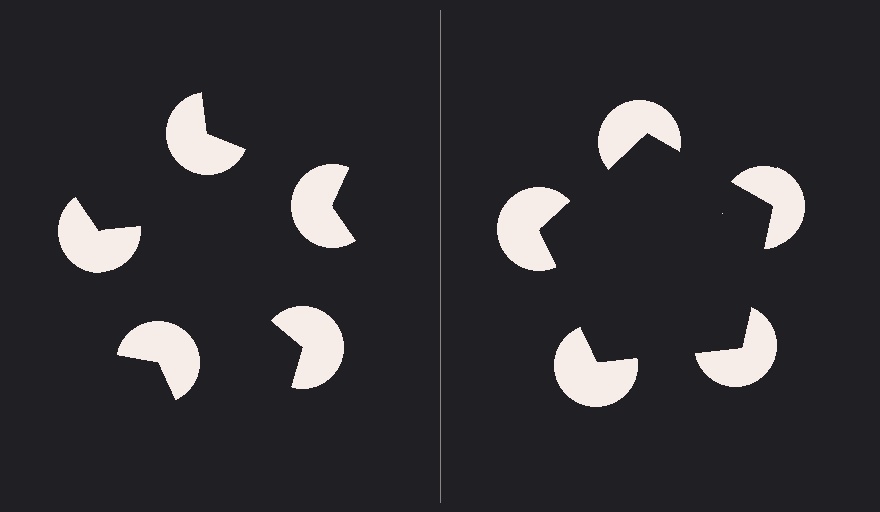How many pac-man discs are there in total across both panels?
10 — 5 on each side.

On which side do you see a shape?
An illusory pentagon appears on the right side. On the left side the wedge cuts are rotated, so no coherent shape forms.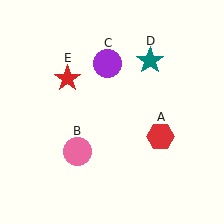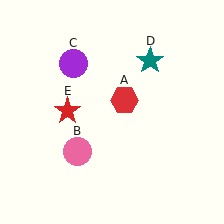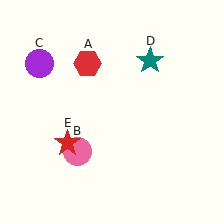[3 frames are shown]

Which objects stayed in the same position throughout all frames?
Pink circle (object B) and teal star (object D) remained stationary.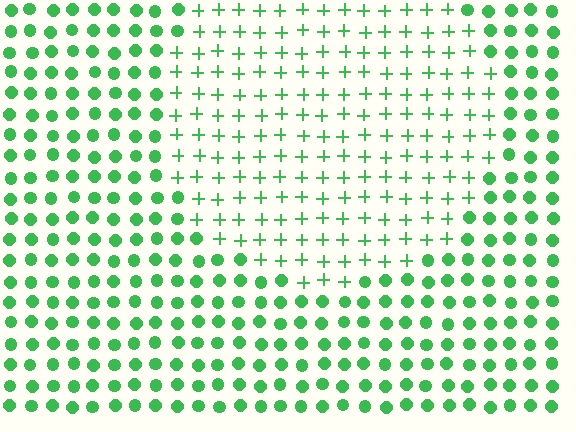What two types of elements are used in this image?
The image uses plus signs inside the circle region and circles outside it.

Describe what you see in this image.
The image is filled with small green elements arranged in a uniform grid. A circle-shaped region contains plus signs, while the surrounding area contains circles. The boundary is defined purely by the change in element shape.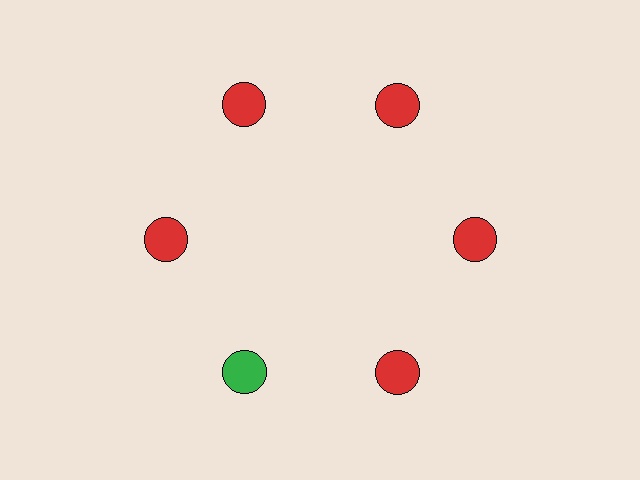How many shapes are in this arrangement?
There are 6 shapes arranged in a ring pattern.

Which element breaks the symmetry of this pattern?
The green circle at roughly the 7 o'clock position breaks the symmetry. All other shapes are red circles.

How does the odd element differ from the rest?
It has a different color: green instead of red.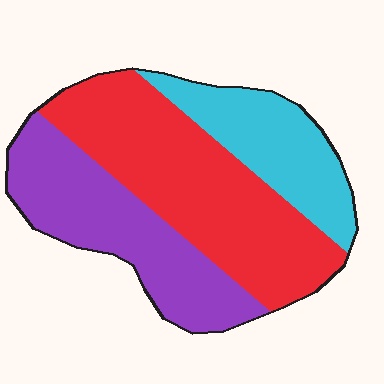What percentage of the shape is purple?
Purple covers around 30% of the shape.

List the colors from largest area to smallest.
From largest to smallest: red, purple, cyan.